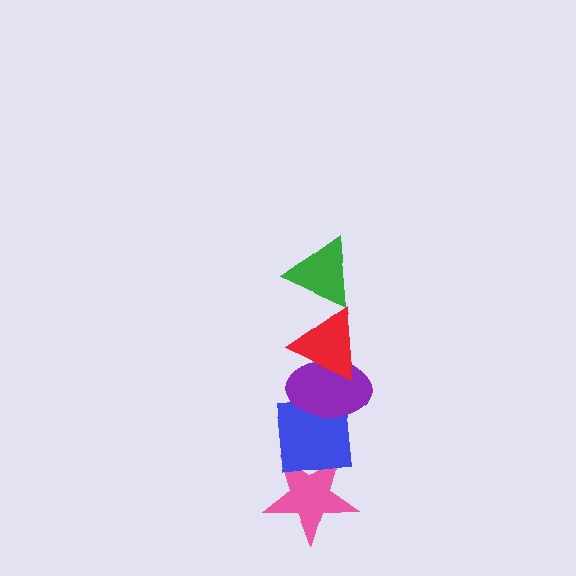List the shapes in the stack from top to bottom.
From top to bottom: the green triangle, the red triangle, the purple ellipse, the blue square, the pink star.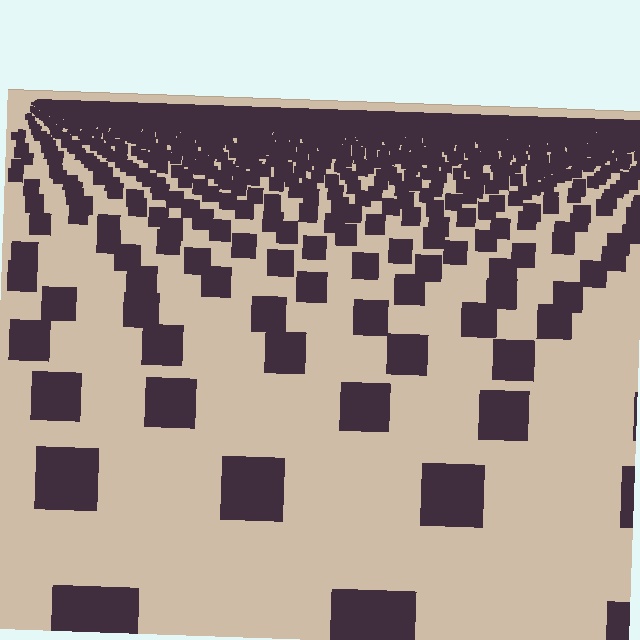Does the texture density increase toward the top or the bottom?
Density increases toward the top.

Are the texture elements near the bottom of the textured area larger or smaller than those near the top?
Larger. Near the bottom, elements are closer to the viewer and appear at a bigger on-screen size.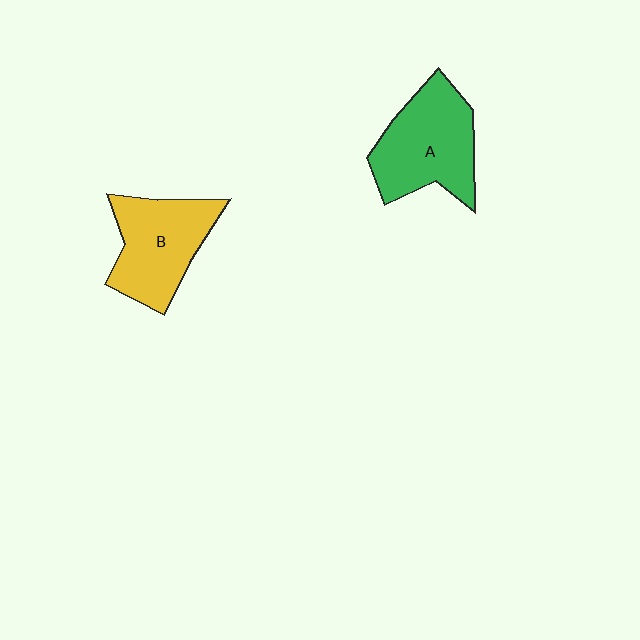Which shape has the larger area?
Shape A (green).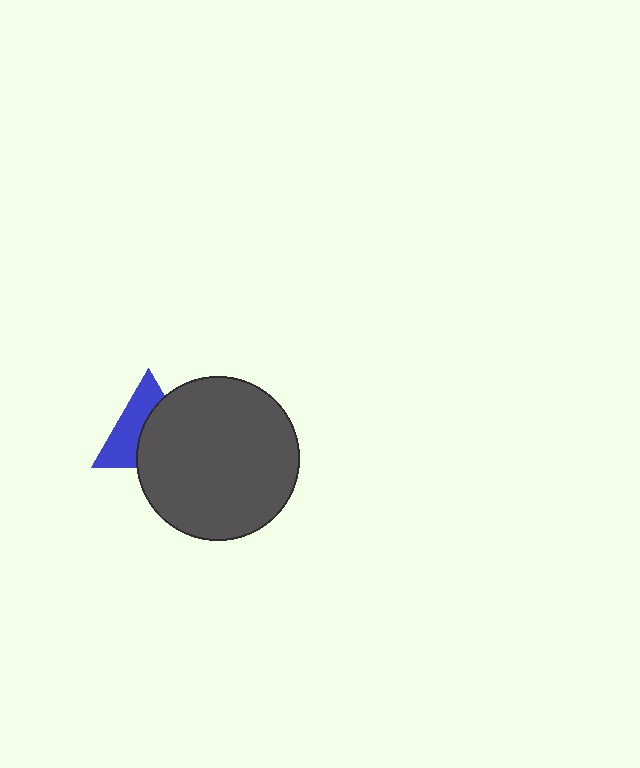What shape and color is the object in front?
The object in front is a dark gray circle.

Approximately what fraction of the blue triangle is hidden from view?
Roughly 53% of the blue triangle is hidden behind the dark gray circle.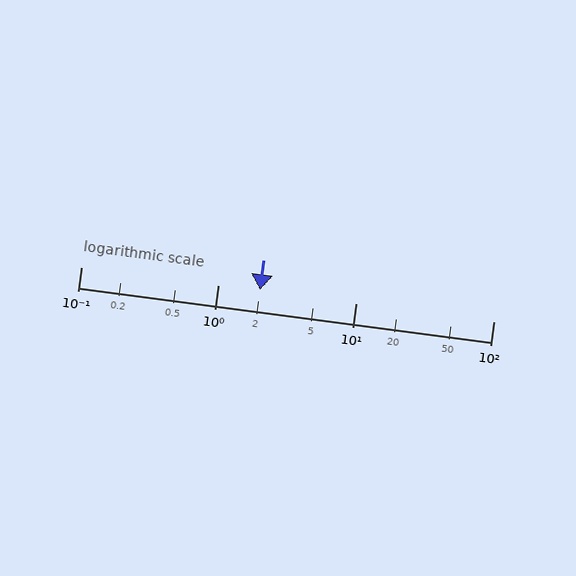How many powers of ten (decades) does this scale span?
The scale spans 3 decades, from 0.1 to 100.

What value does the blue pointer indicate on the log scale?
The pointer indicates approximately 2.